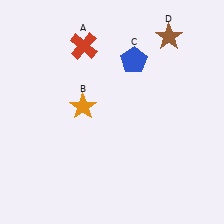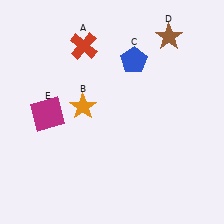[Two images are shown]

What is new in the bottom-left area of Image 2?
A magenta square (E) was added in the bottom-left area of Image 2.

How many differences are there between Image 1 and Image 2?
There is 1 difference between the two images.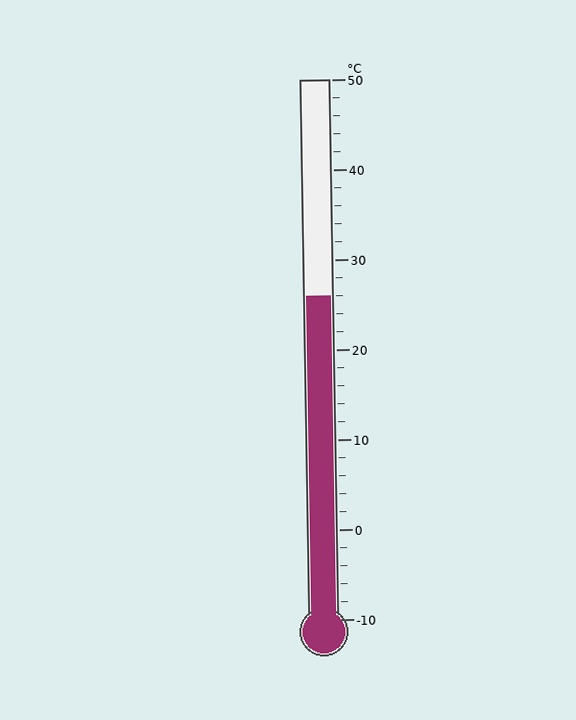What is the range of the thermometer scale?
The thermometer scale ranges from -10°C to 50°C.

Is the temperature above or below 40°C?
The temperature is below 40°C.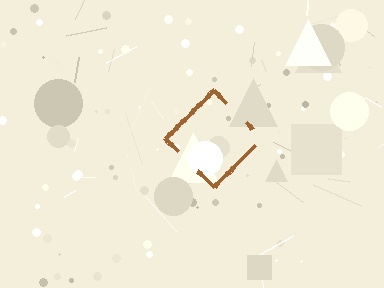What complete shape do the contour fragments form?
The contour fragments form a diamond.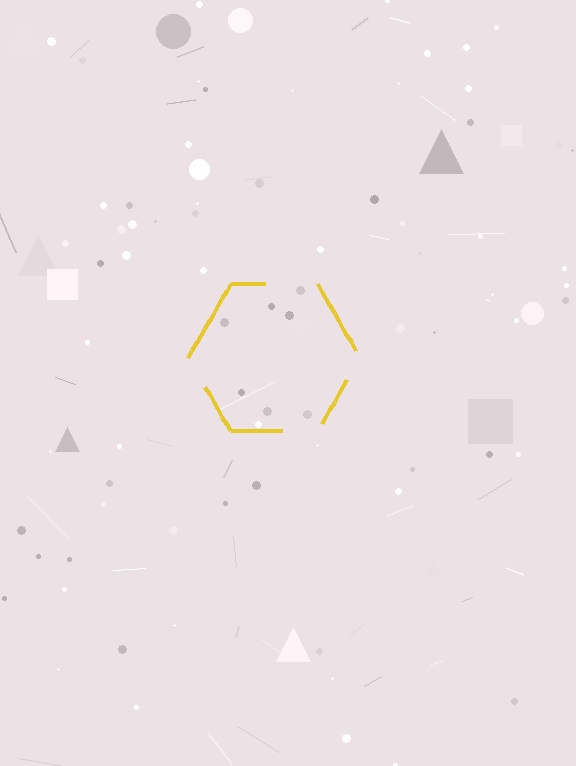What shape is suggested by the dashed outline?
The dashed outline suggests a hexagon.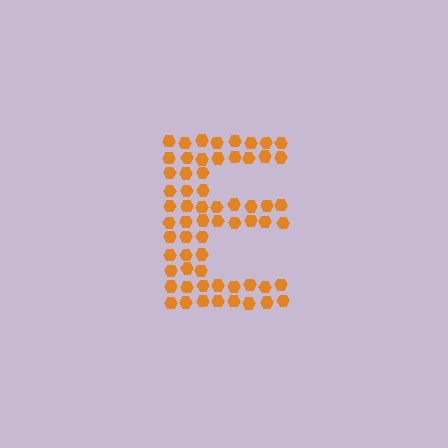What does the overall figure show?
The overall figure shows the letter E.